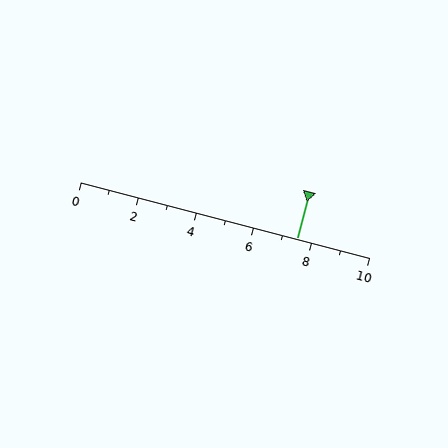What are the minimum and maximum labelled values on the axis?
The axis runs from 0 to 10.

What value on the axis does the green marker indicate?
The marker indicates approximately 7.5.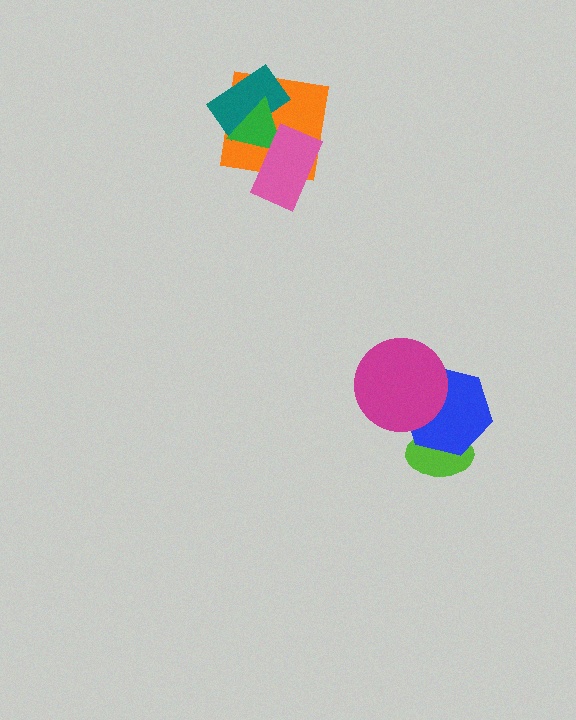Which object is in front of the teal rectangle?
The green triangle is in front of the teal rectangle.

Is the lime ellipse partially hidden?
Yes, it is partially covered by another shape.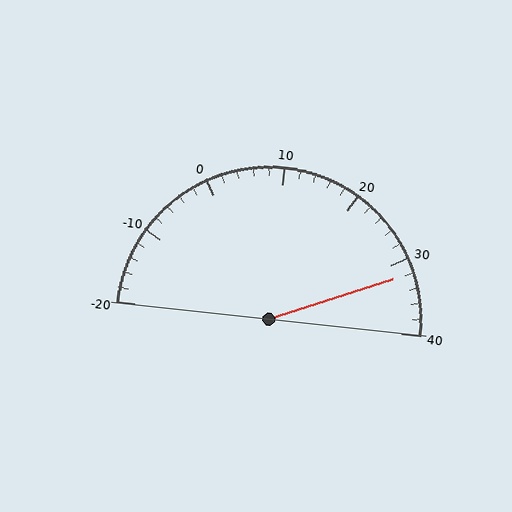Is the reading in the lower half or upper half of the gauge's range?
The reading is in the upper half of the range (-20 to 40).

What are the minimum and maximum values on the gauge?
The gauge ranges from -20 to 40.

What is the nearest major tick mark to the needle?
The nearest major tick mark is 30.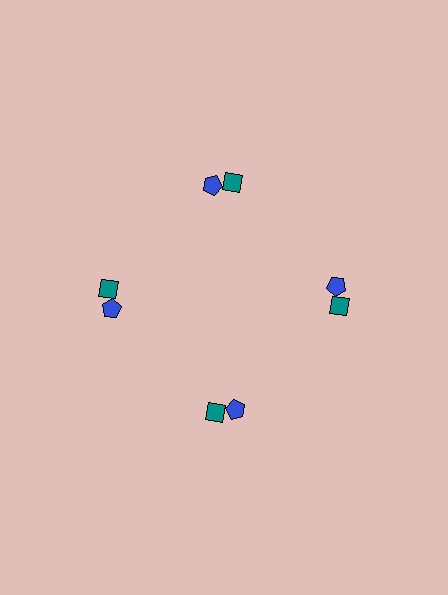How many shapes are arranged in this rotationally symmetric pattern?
There are 8 shapes, arranged in 4 groups of 2.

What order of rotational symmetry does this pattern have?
This pattern has 4-fold rotational symmetry.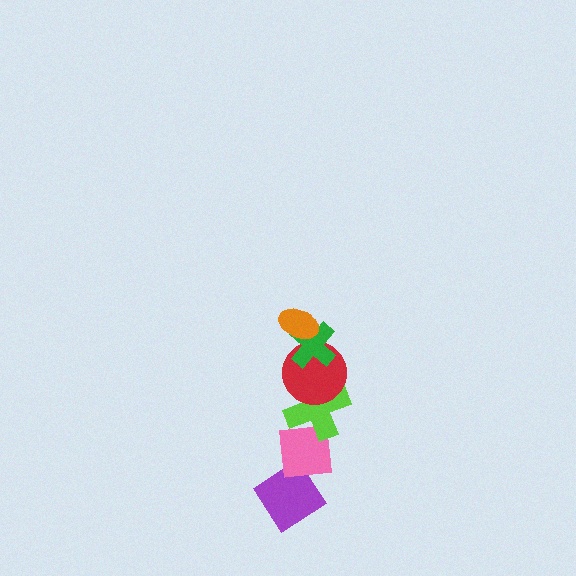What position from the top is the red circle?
The red circle is 3rd from the top.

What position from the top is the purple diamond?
The purple diamond is 6th from the top.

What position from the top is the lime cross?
The lime cross is 4th from the top.